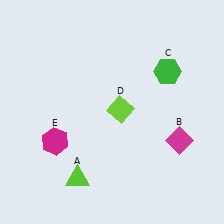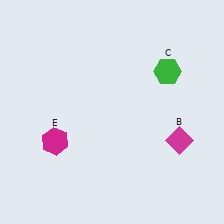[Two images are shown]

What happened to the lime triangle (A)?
The lime triangle (A) was removed in Image 2. It was in the bottom-left area of Image 1.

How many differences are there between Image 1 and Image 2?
There are 2 differences between the two images.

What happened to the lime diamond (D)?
The lime diamond (D) was removed in Image 2. It was in the top-right area of Image 1.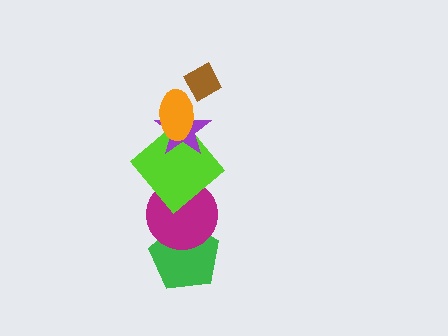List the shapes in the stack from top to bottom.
From top to bottom: the brown diamond, the orange ellipse, the purple star, the lime diamond, the magenta circle, the green pentagon.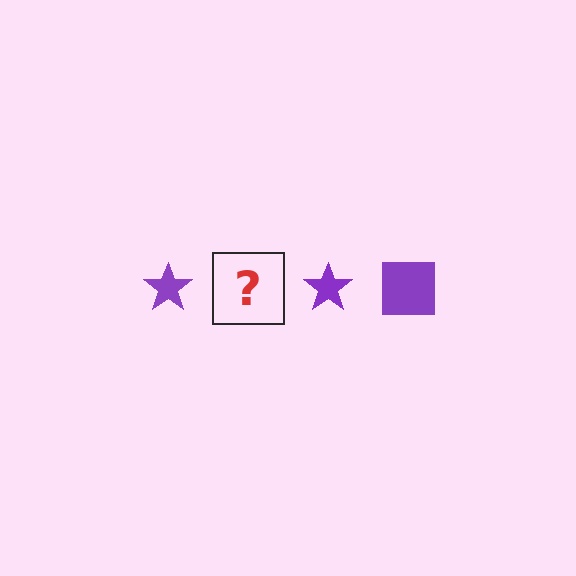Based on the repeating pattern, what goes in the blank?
The blank should be a purple square.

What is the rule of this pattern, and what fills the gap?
The rule is that the pattern cycles through star, square shapes in purple. The gap should be filled with a purple square.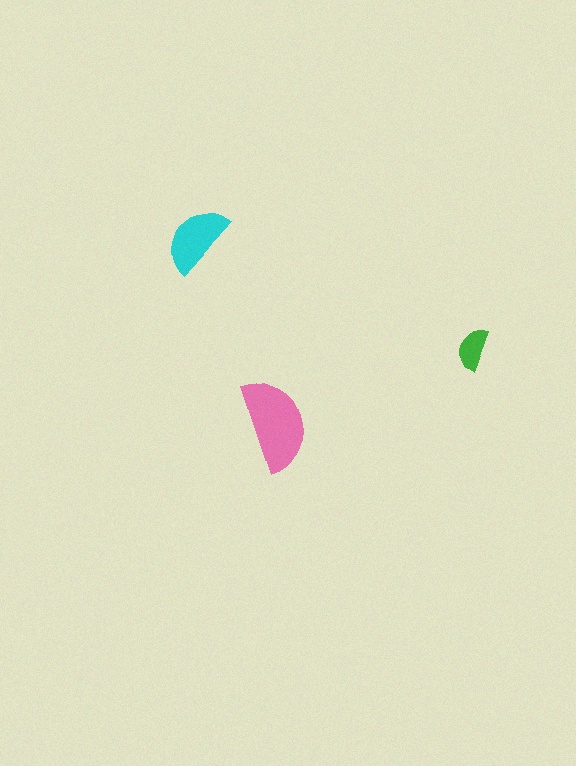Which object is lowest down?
The pink semicircle is bottommost.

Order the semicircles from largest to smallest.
the pink one, the cyan one, the green one.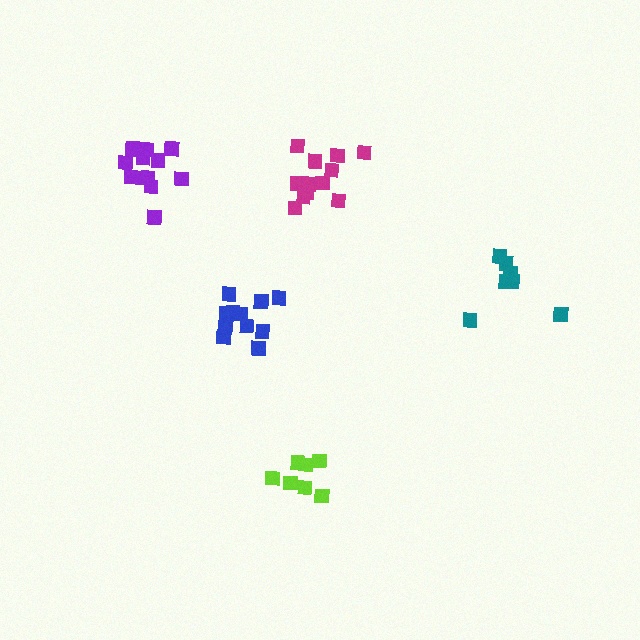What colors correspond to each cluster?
The clusters are colored: lime, magenta, purple, teal, blue.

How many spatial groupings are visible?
There are 5 spatial groupings.